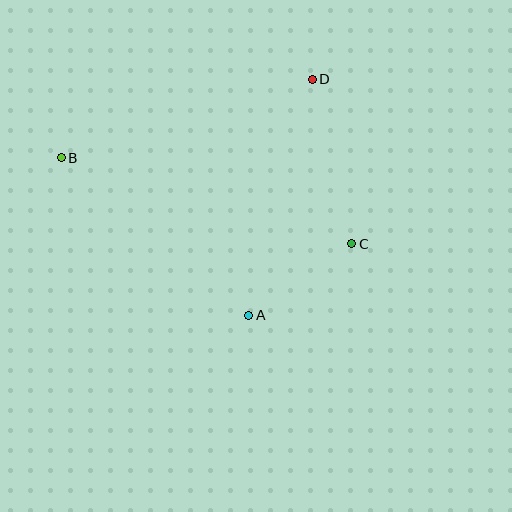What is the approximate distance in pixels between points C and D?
The distance between C and D is approximately 169 pixels.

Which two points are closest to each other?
Points A and C are closest to each other.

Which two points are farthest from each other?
Points B and C are farthest from each other.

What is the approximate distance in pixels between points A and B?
The distance between A and B is approximately 245 pixels.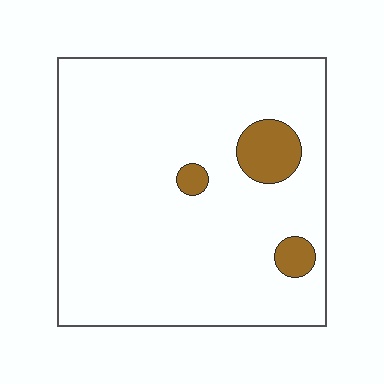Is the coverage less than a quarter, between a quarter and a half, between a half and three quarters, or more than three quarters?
Less than a quarter.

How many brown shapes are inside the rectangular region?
3.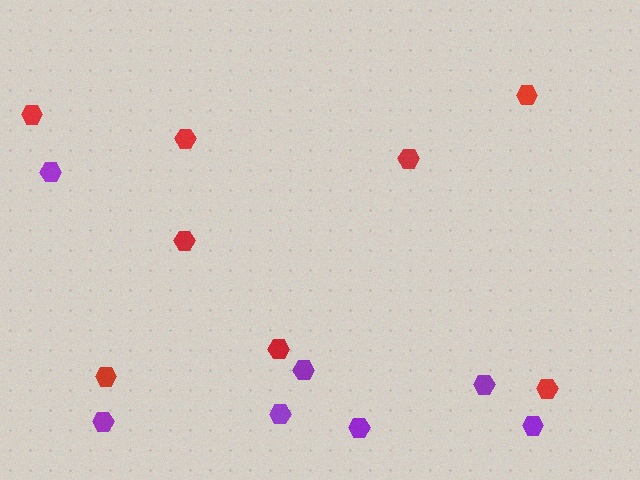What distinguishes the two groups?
There are 2 groups: one group of purple hexagons (7) and one group of red hexagons (8).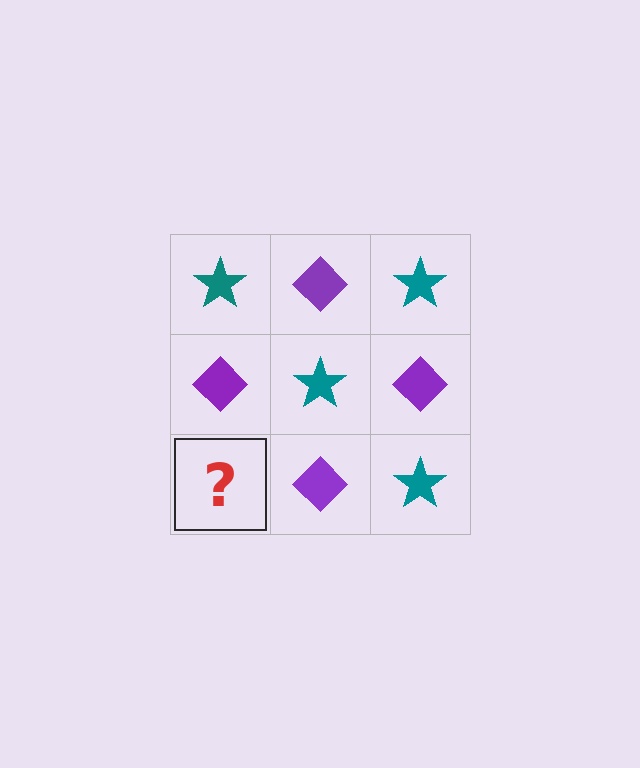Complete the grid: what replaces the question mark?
The question mark should be replaced with a teal star.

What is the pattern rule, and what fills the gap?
The rule is that it alternates teal star and purple diamond in a checkerboard pattern. The gap should be filled with a teal star.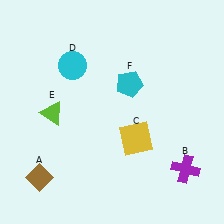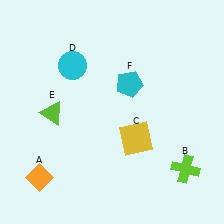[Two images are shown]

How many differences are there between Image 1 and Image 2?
There are 2 differences between the two images.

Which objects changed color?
A changed from brown to orange. B changed from purple to lime.